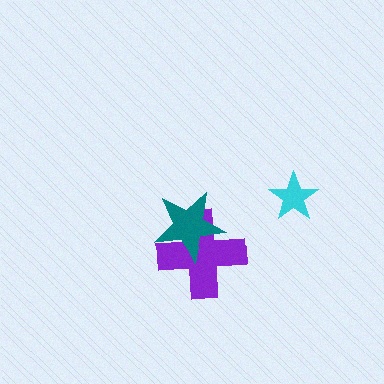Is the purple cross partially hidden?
Yes, it is partially covered by another shape.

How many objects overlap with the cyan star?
0 objects overlap with the cyan star.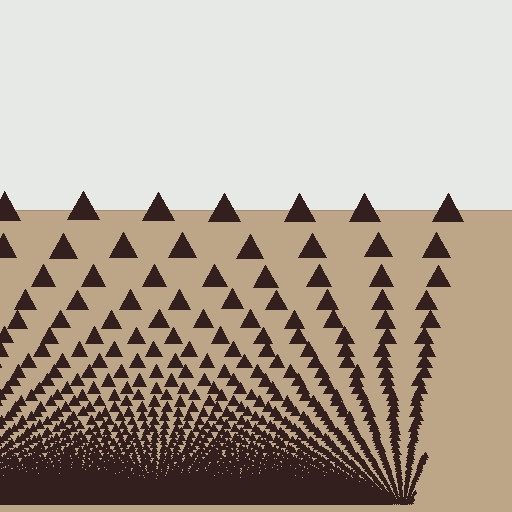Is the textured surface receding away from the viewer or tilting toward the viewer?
The surface appears to tilt toward the viewer. Texture elements get larger and sparser toward the top.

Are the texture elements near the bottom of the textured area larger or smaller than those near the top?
Smaller. The gradient is inverted — elements near the bottom are smaller and denser.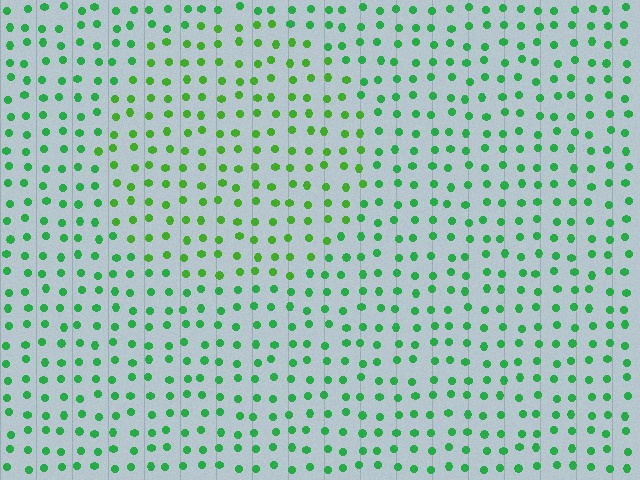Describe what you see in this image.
The image is filled with small green elements in a uniform arrangement. A circle-shaped region is visible where the elements are tinted to a slightly different hue, forming a subtle color boundary.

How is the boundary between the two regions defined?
The boundary is defined purely by a slight shift in hue (about 26 degrees). Spacing, size, and orientation are identical on both sides.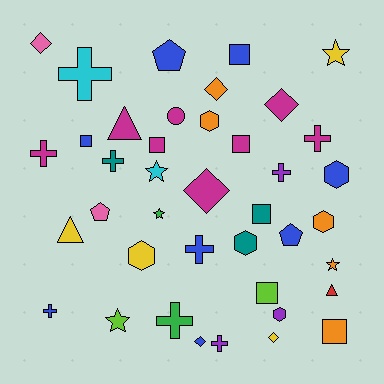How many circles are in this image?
There is 1 circle.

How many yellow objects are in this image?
There are 4 yellow objects.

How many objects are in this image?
There are 40 objects.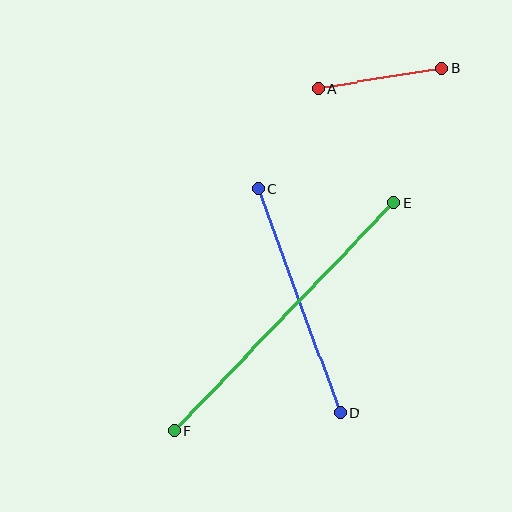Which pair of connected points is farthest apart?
Points E and F are farthest apart.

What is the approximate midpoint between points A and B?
The midpoint is at approximately (380, 78) pixels.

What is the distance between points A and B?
The distance is approximately 125 pixels.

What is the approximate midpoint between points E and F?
The midpoint is at approximately (284, 317) pixels.